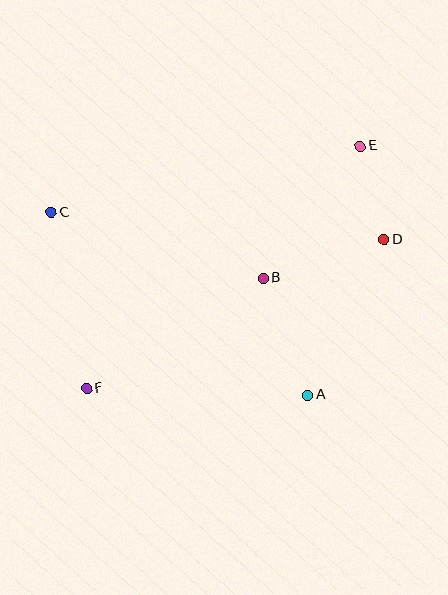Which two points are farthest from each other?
Points E and F are farthest from each other.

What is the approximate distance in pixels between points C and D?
The distance between C and D is approximately 334 pixels.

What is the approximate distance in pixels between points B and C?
The distance between B and C is approximately 222 pixels.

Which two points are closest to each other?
Points D and E are closest to each other.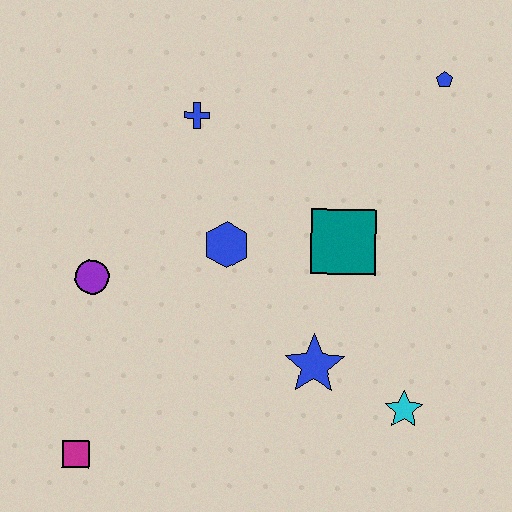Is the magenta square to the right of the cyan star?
No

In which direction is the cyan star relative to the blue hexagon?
The cyan star is to the right of the blue hexagon.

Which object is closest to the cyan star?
The blue star is closest to the cyan star.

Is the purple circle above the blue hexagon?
No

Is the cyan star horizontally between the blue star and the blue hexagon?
No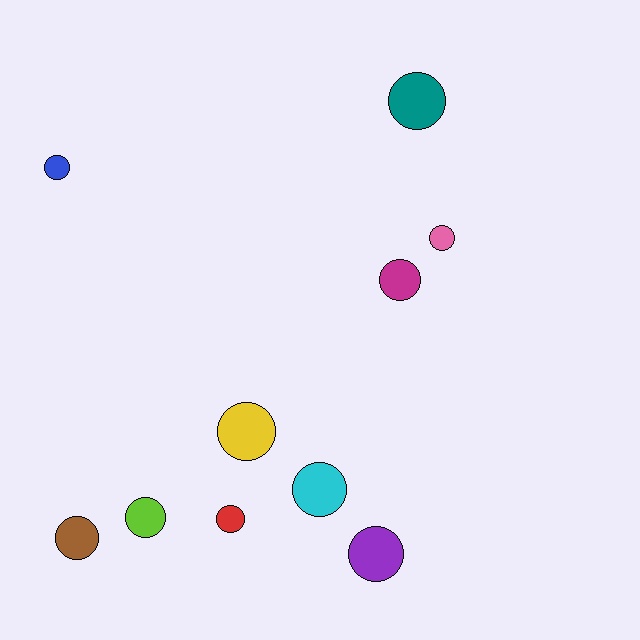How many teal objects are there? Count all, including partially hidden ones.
There is 1 teal object.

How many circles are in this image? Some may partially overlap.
There are 10 circles.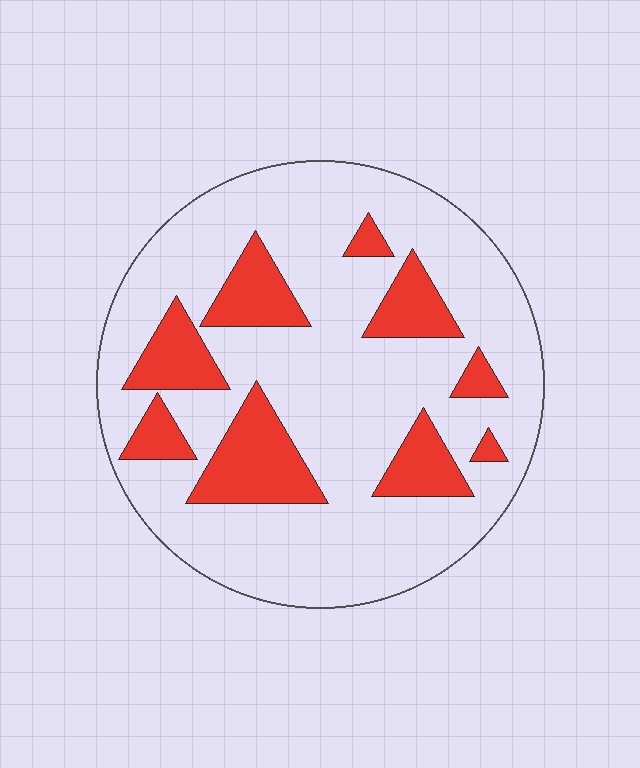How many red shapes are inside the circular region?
9.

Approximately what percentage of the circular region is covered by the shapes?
Approximately 20%.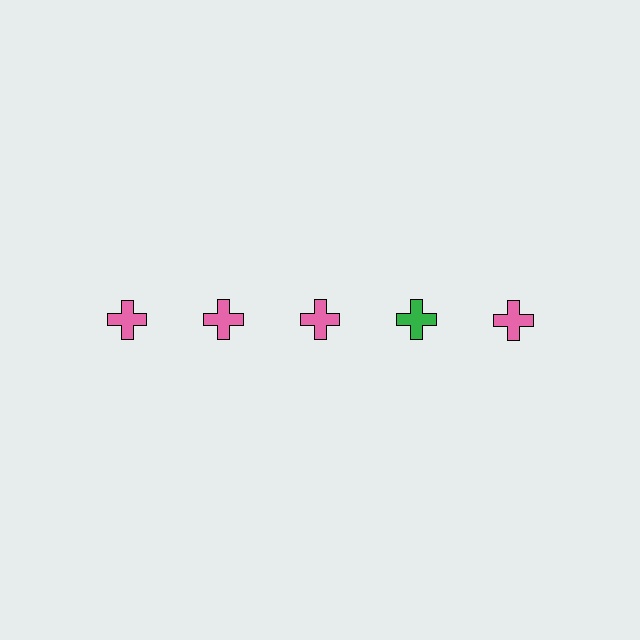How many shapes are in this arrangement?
There are 5 shapes arranged in a grid pattern.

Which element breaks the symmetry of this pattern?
The green cross in the top row, second from right column breaks the symmetry. All other shapes are pink crosses.